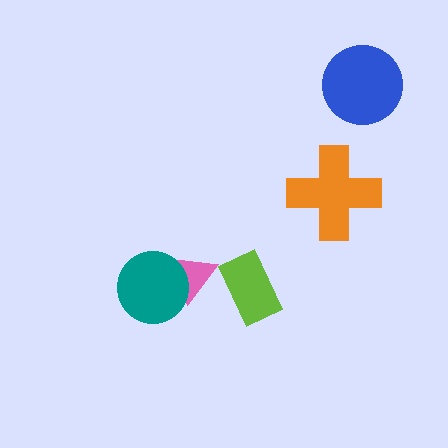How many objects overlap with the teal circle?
1 object overlaps with the teal circle.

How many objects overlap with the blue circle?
0 objects overlap with the blue circle.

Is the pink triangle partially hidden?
Yes, it is partially covered by another shape.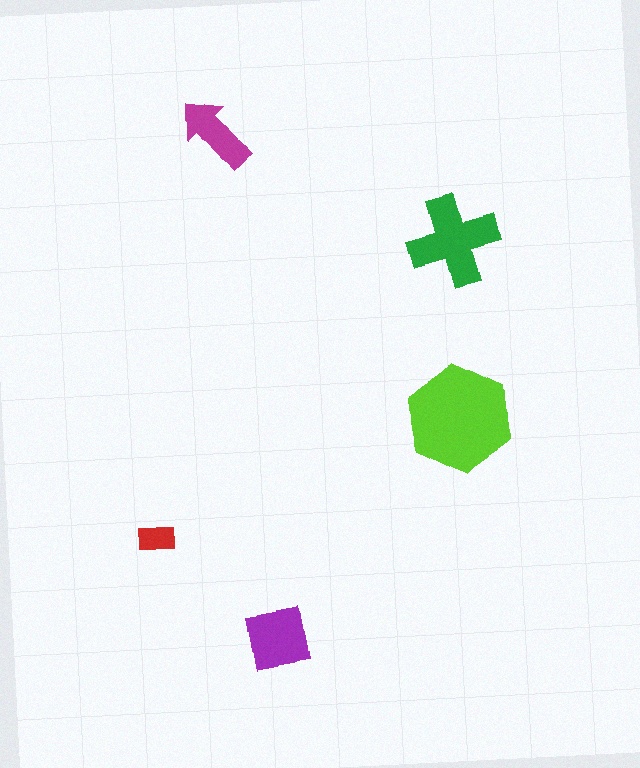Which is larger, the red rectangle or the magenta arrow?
The magenta arrow.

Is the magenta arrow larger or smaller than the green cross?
Smaller.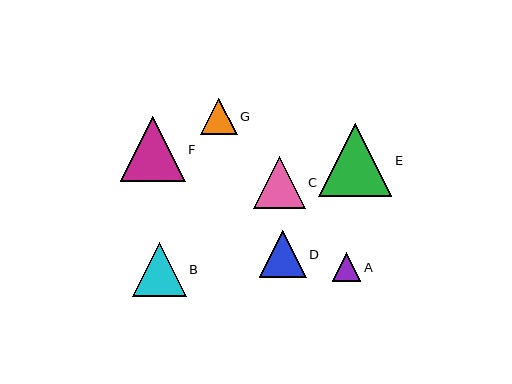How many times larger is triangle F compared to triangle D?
Triangle F is approximately 1.4 times the size of triangle D.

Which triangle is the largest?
Triangle E is the largest with a size of approximately 73 pixels.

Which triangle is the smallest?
Triangle A is the smallest with a size of approximately 29 pixels.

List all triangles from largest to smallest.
From largest to smallest: E, F, B, C, D, G, A.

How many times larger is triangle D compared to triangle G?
Triangle D is approximately 1.3 times the size of triangle G.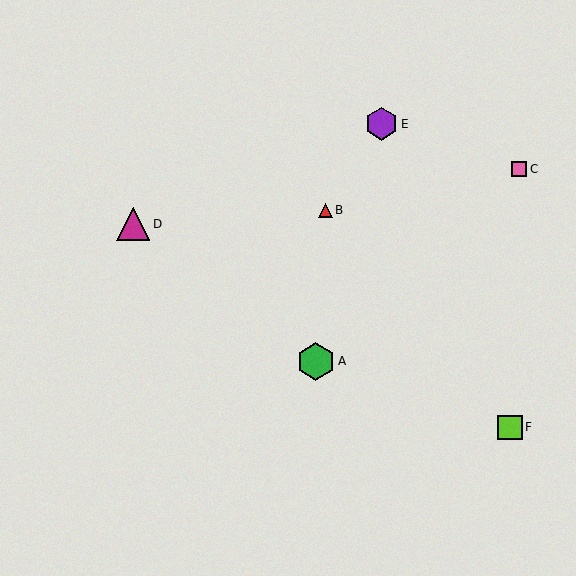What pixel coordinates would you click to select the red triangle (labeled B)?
Click at (325, 210) to select the red triangle B.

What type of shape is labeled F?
Shape F is a lime square.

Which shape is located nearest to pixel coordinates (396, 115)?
The purple hexagon (labeled E) at (382, 124) is nearest to that location.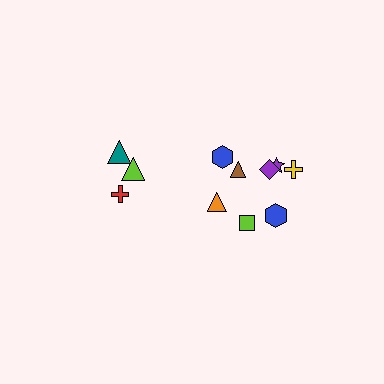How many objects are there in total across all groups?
There are 11 objects.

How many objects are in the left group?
There are 3 objects.